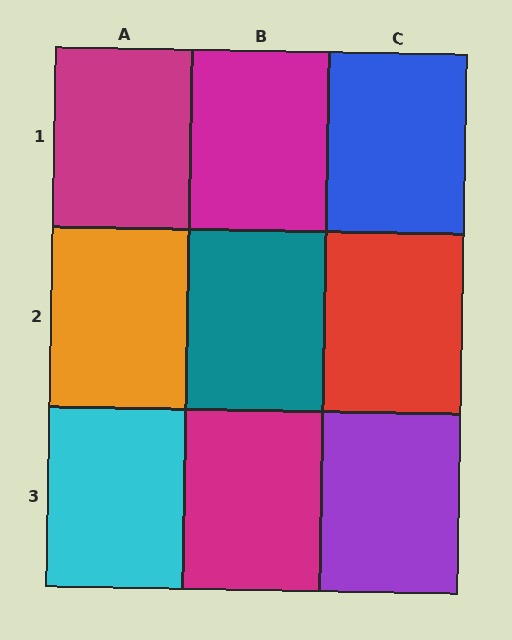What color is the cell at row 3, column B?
Magenta.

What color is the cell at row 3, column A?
Cyan.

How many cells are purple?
1 cell is purple.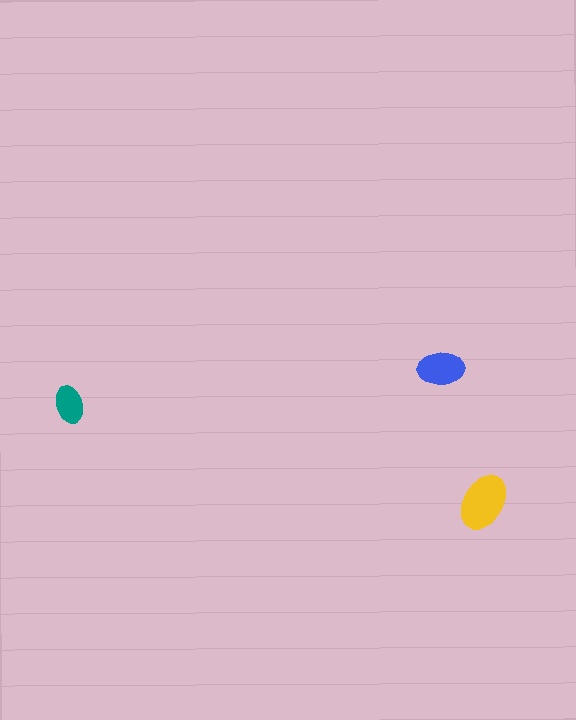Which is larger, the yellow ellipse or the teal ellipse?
The yellow one.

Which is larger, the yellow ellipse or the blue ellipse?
The yellow one.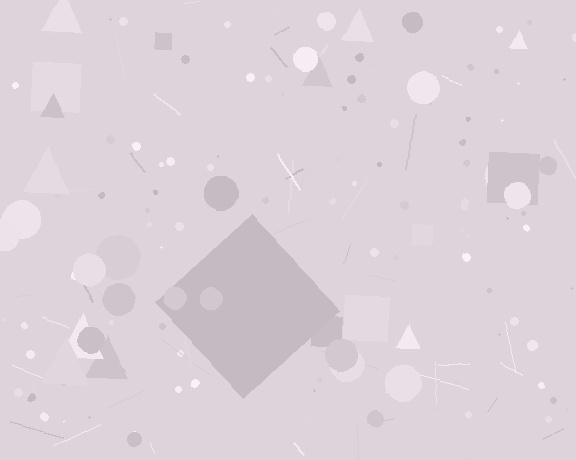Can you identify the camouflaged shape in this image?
The camouflaged shape is a diamond.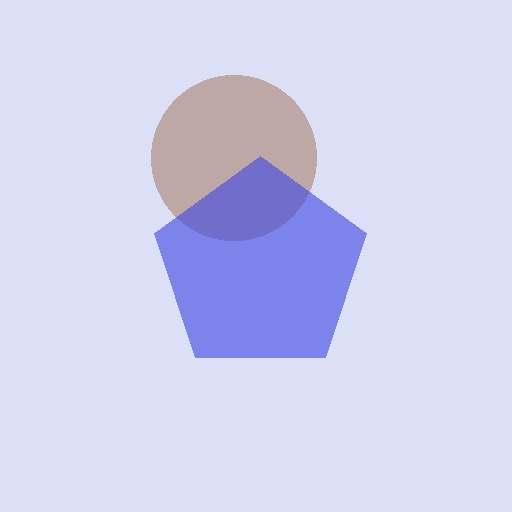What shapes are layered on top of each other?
The layered shapes are: a brown circle, a blue pentagon.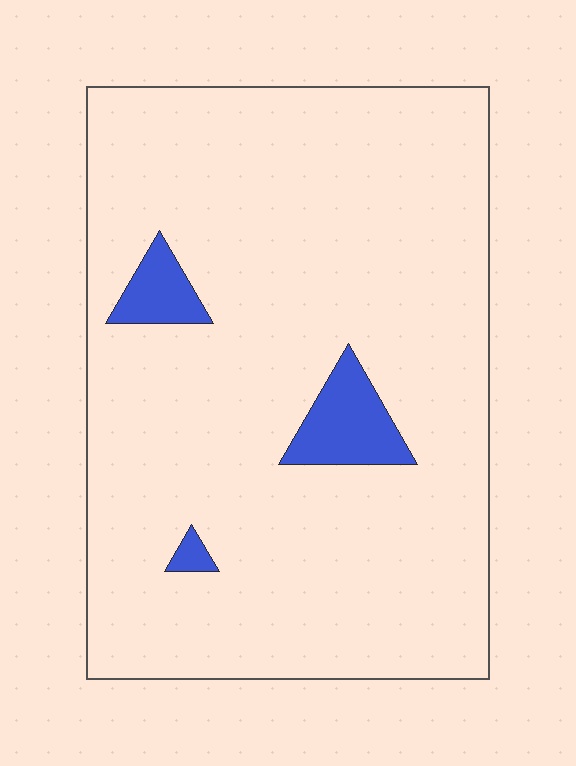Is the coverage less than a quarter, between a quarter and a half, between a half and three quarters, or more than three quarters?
Less than a quarter.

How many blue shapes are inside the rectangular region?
3.